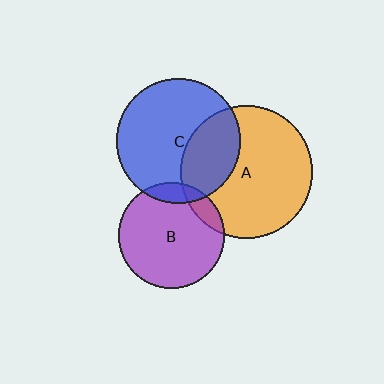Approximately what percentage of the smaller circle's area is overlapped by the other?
Approximately 10%.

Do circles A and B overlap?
Yes.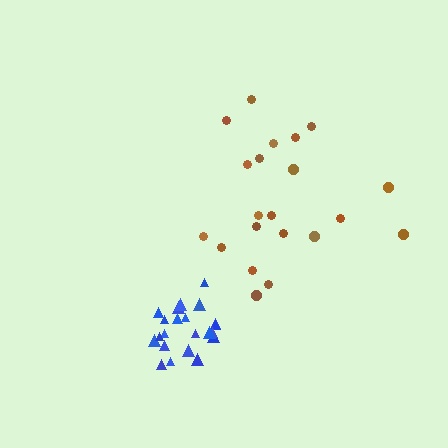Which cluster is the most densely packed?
Blue.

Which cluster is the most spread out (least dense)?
Brown.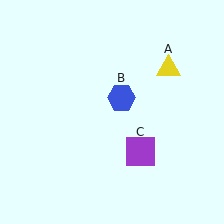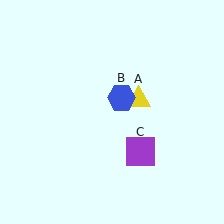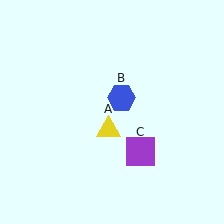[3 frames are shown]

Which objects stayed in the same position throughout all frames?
Blue hexagon (object B) and purple square (object C) remained stationary.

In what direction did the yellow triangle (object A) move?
The yellow triangle (object A) moved down and to the left.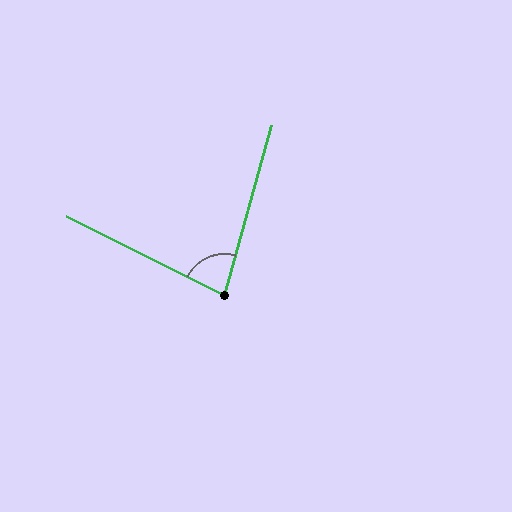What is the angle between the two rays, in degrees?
Approximately 79 degrees.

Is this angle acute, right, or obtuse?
It is acute.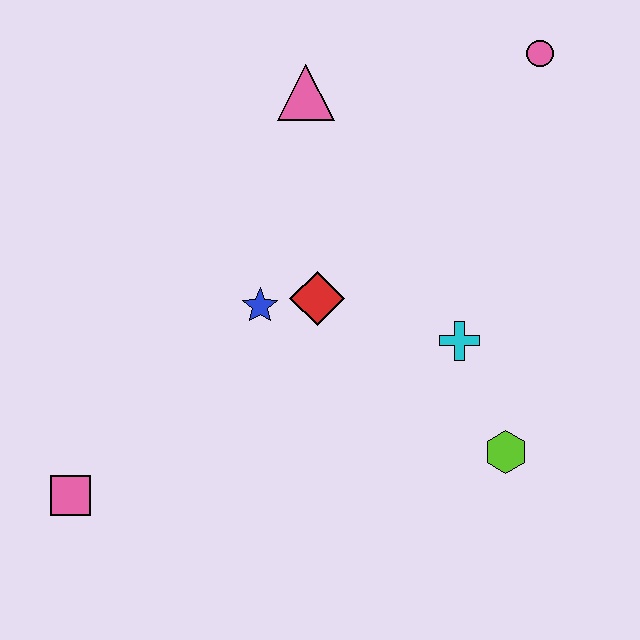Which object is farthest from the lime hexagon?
The pink square is farthest from the lime hexagon.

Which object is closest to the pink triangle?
The red diamond is closest to the pink triangle.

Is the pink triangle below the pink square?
No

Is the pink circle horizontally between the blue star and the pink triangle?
No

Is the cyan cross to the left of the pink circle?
Yes